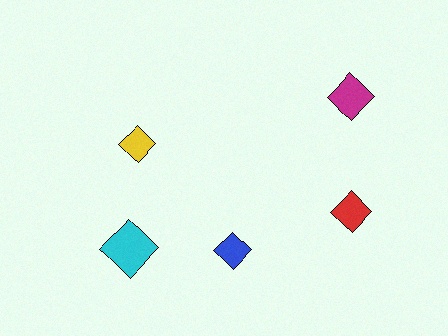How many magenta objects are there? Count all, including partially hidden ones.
There is 1 magenta object.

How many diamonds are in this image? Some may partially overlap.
There are 5 diamonds.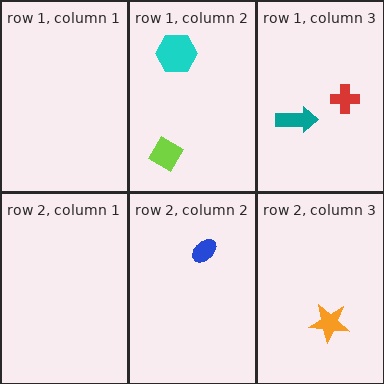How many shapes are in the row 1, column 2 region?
2.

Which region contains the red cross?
The row 1, column 3 region.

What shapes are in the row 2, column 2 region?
The blue ellipse.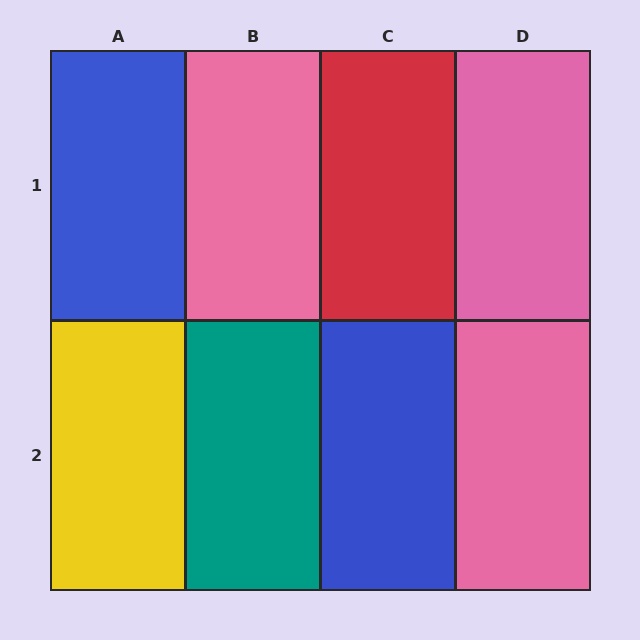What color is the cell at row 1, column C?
Red.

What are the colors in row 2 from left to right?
Yellow, teal, blue, pink.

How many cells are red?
1 cell is red.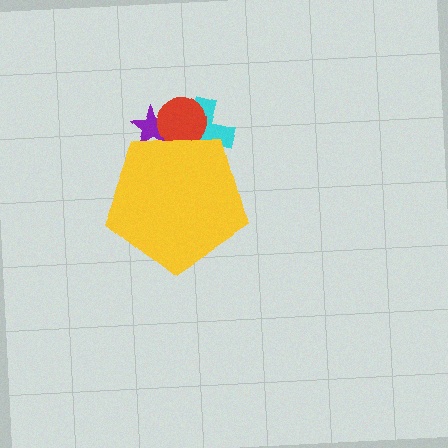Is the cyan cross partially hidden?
Yes, the cyan cross is partially hidden behind the yellow pentagon.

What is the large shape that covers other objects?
A yellow pentagon.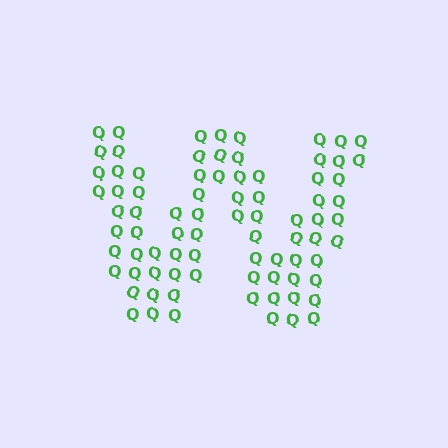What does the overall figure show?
The overall figure shows the letter W.